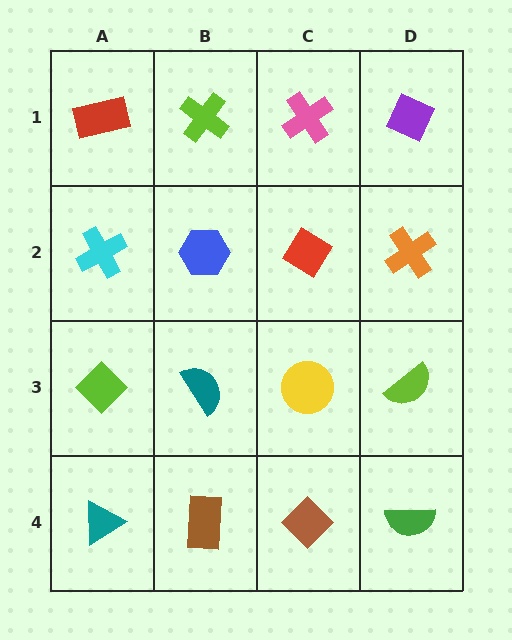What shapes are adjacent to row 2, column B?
A lime cross (row 1, column B), a teal semicircle (row 3, column B), a cyan cross (row 2, column A), a red diamond (row 2, column C).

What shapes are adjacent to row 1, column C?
A red diamond (row 2, column C), a lime cross (row 1, column B), a purple diamond (row 1, column D).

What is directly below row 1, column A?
A cyan cross.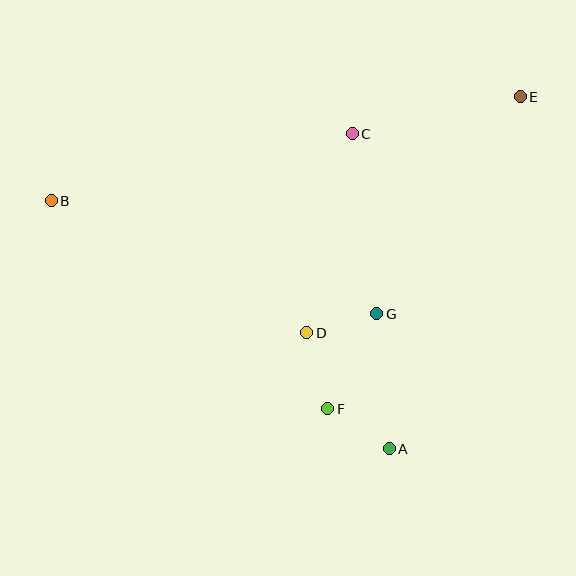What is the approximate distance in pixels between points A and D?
The distance between A and D is approximately 142 pixels.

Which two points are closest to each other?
Points D and G are closest to each other.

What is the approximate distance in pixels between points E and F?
The distance between E and F is approximately 367 pixels.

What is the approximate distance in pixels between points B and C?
The distance between B and C is approximately 308 pixels.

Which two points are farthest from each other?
Points B and E are farthest from each other.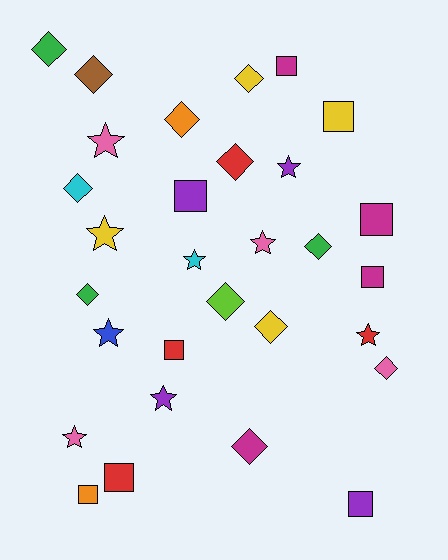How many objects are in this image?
There are 30 objects.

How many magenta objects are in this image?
There are 4 magenta objects.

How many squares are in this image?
There are 9 squares.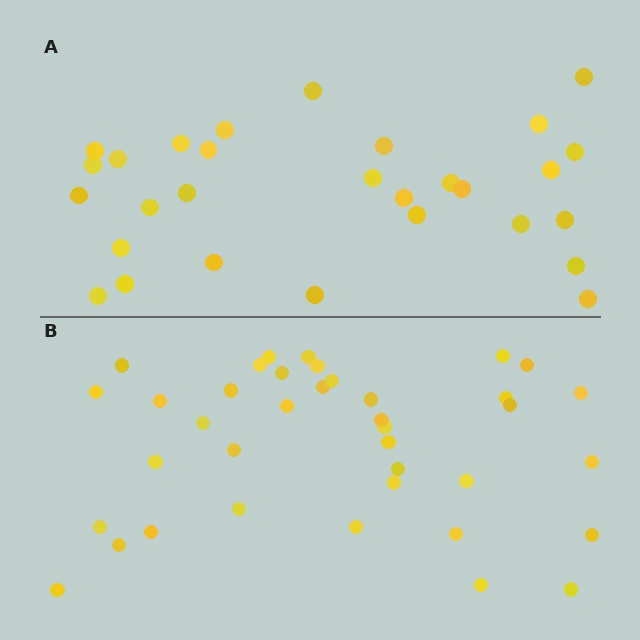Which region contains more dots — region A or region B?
Region B (the bottom region) has more dots.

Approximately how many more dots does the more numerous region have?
Region B has roughly 8 or so more dots than region A.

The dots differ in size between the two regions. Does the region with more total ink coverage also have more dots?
No. Region A has more total ink coverage because its dots are larger, but region B actually contains more individual dots. Total area can be misleading — the number of items is what matters here.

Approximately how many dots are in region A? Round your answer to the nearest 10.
About 30 dots. (The exact count is 29, which rounds to 30.)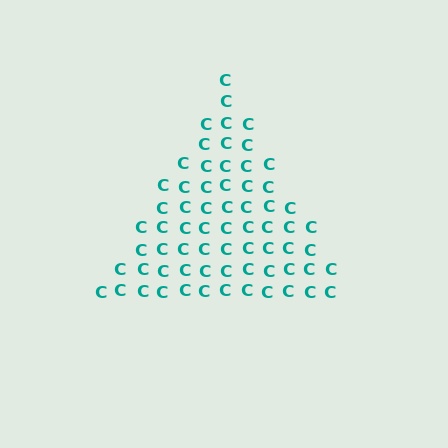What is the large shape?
The large shape is a triangle.